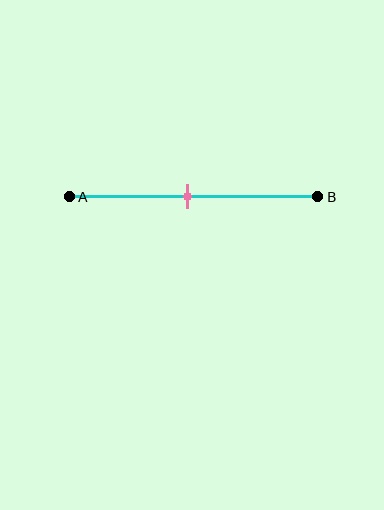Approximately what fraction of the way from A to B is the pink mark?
The pink mark is approximately 50% of the way from A to B.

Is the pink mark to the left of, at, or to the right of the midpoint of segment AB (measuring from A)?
The pink mark is approximately at the midpoint of segment AB.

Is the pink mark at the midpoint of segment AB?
Yes, the mark is approximately at the midpoint.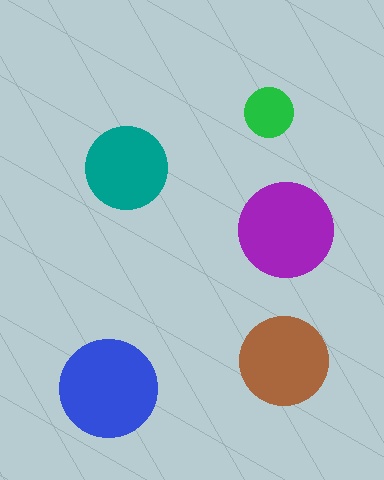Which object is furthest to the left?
The blue circle is leftmost.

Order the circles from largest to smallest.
the blue one, the purple one, the brown one, the teal one, the green one.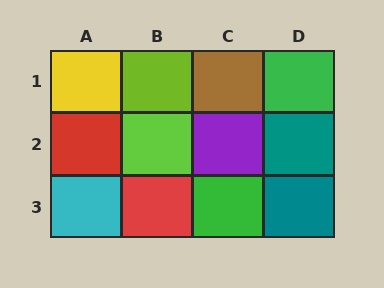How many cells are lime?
2 cells are lime.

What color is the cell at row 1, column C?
Brown.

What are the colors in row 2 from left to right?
Red, lime, purple, teal.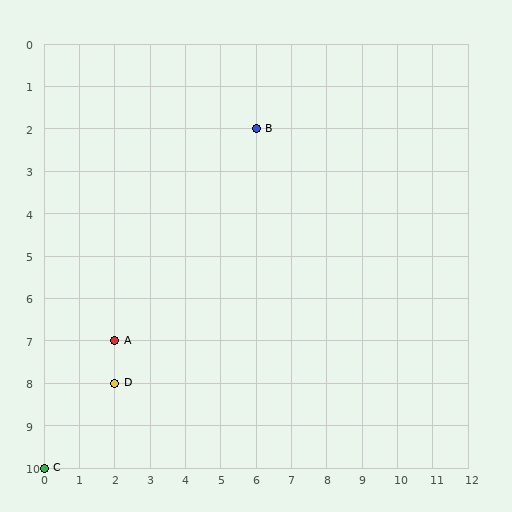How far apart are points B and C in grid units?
Points B and C are 6 columns and 8 rows apart (about 10.0 grid units diagonally).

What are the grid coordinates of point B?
Point B is at grid coordinates (6, 2).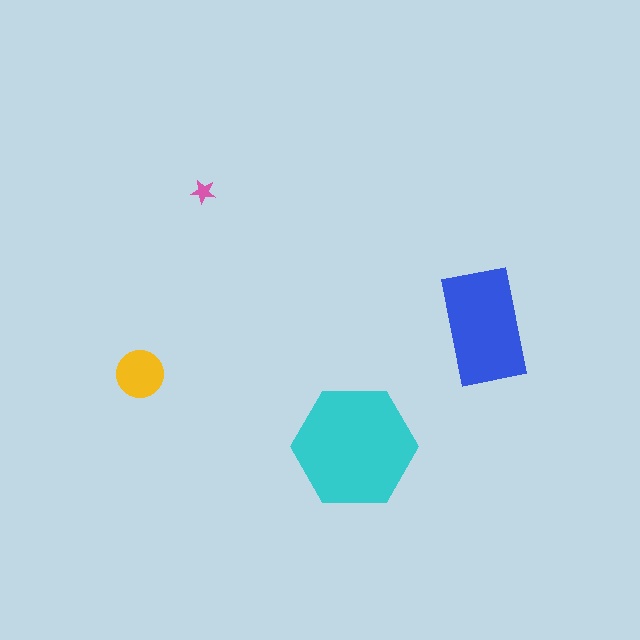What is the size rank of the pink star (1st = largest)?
4th.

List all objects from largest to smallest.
The cyan hexagon, the blue rectangle, the yellow circle, the pink star.